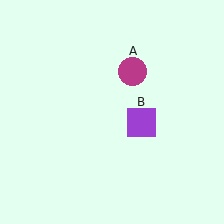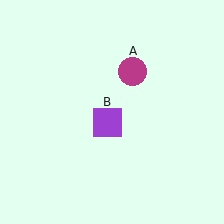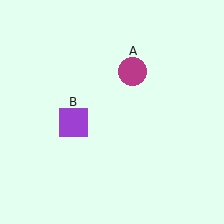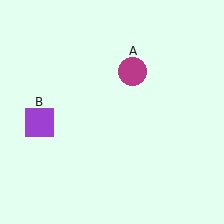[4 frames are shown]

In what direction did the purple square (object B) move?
The purple square (object B) moved left.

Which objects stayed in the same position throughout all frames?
Magenta circle (object A) remained stationary.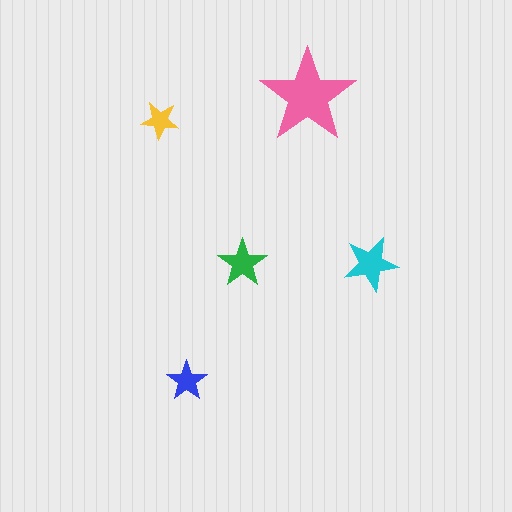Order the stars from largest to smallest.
the pink one, the cyan one, the green one, the blue one, the yellow one.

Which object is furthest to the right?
The cyan star is rightmost.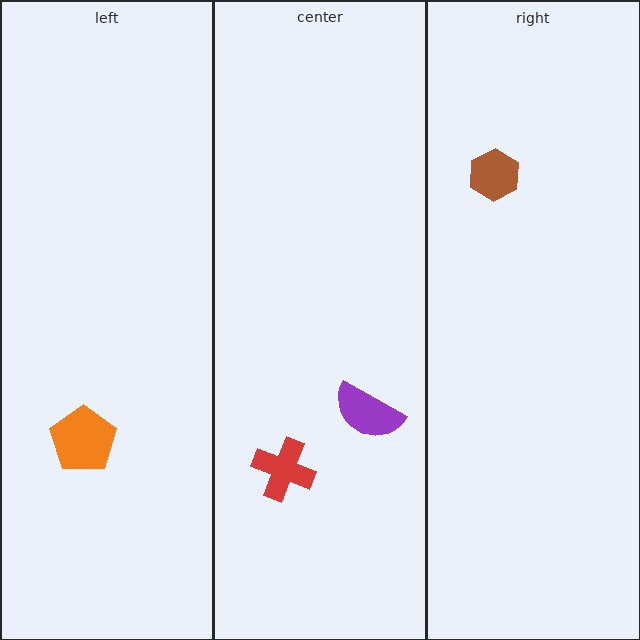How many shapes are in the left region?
1.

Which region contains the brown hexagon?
The right region.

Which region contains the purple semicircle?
The center region.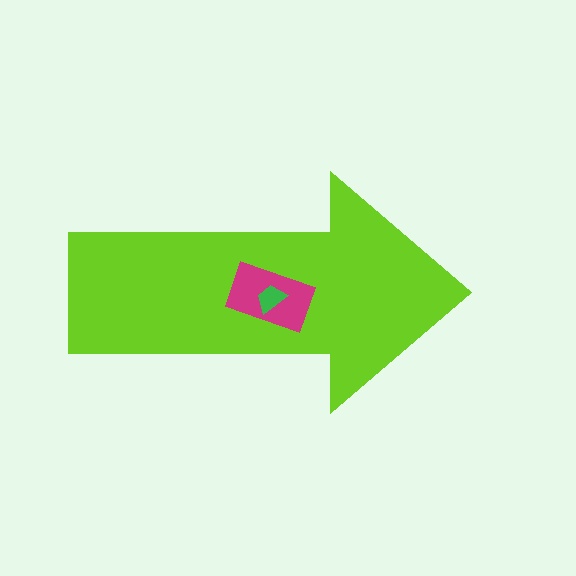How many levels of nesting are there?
3.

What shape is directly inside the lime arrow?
The magenta rectangle.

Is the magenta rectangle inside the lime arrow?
Yes.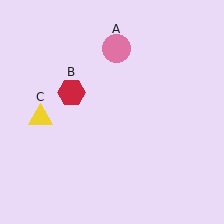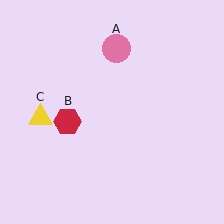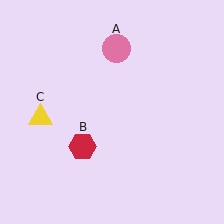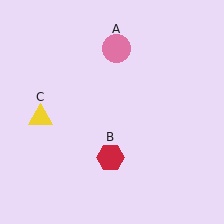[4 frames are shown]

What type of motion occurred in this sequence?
The red hexagon (object B) rotated counterclockwise around the center of the scene.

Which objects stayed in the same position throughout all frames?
Pink circle (object A) and yellow triangle (object C) remained stationary.